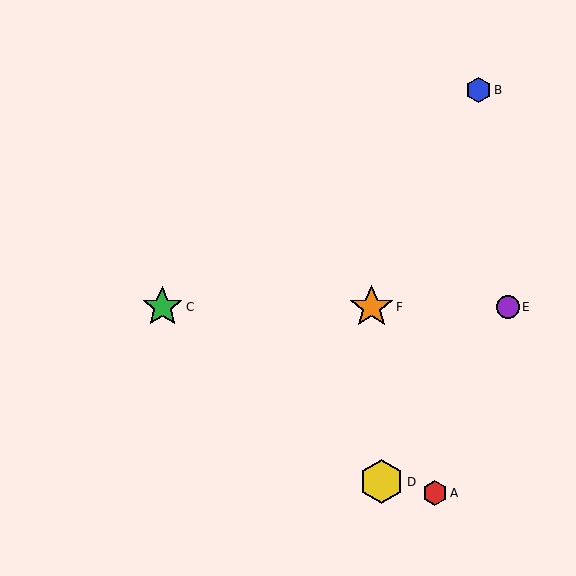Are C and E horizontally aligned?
Yes, both are at y≈307.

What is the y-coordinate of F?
Object F is at y≈307.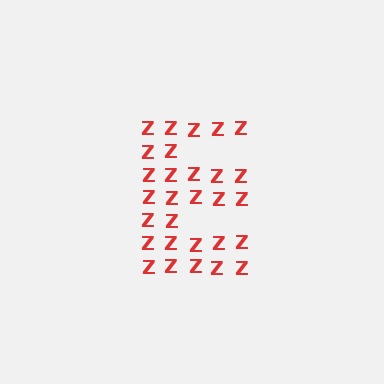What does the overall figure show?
The overall figure shows the letter E.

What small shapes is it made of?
It is made of small letter Z's.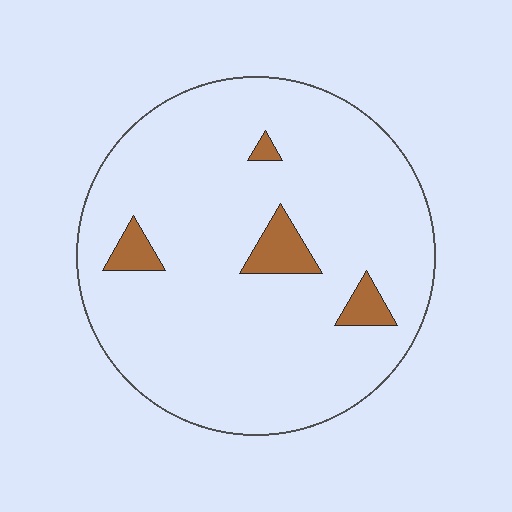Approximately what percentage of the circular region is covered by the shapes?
Approximately 5%.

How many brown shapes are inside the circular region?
4.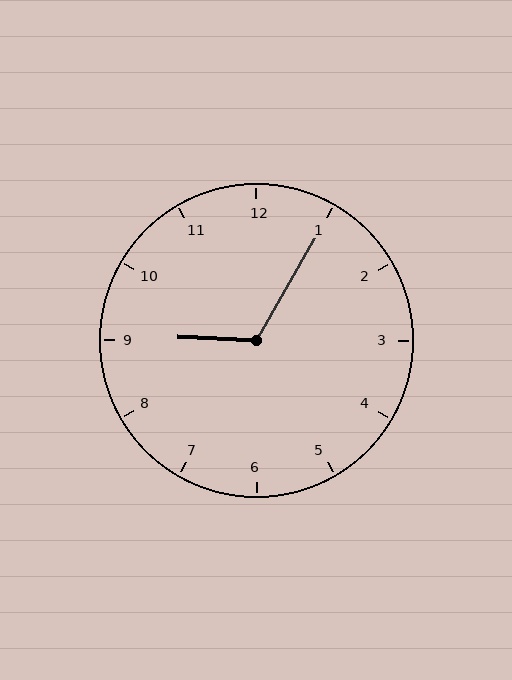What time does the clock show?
9:05.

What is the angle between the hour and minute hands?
Approximately 118 degrees.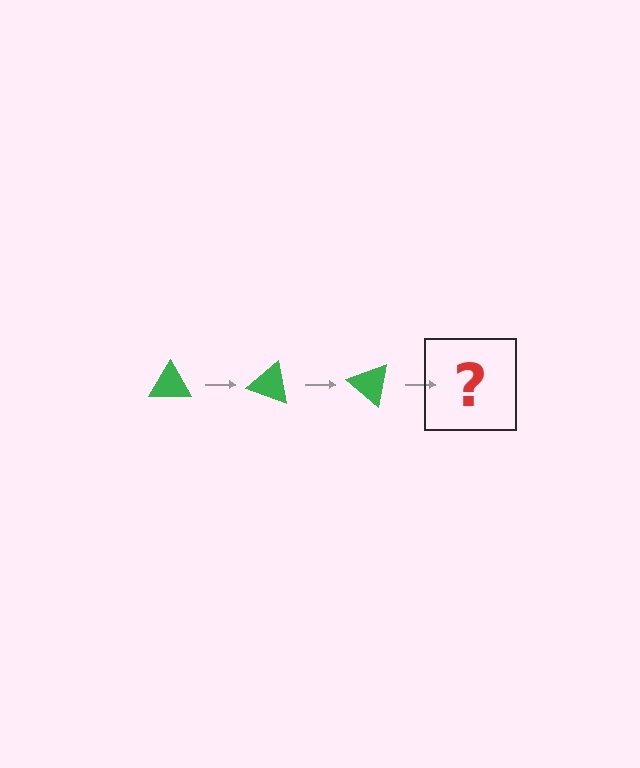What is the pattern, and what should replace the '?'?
The pattern is that the triangle rotates 20 degrees each step. The '?' should be a green triangle rotated 60 degrees.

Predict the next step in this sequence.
The next step is a green triangle rotated 60 degrees.